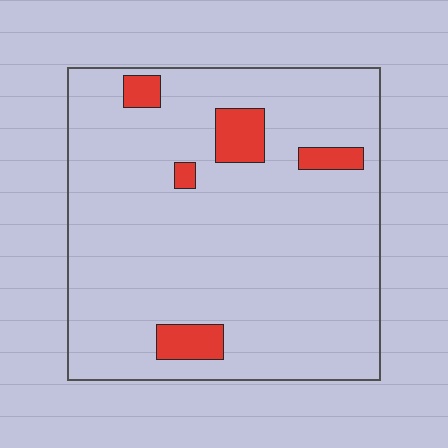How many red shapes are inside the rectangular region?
5.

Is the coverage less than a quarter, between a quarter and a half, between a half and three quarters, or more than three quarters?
Less than a quarter.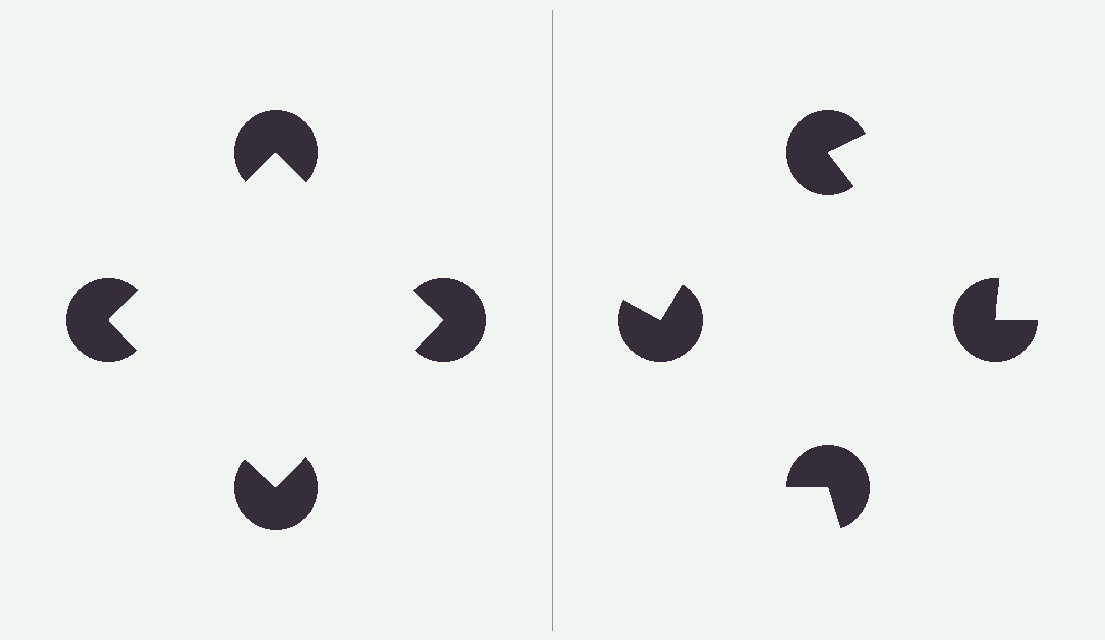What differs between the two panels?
The pac-man discs are positioned identically on both sides; only the wedge orientations differ. On the left they align to a square; on the right they are misaligned.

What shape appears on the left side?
An illusory square.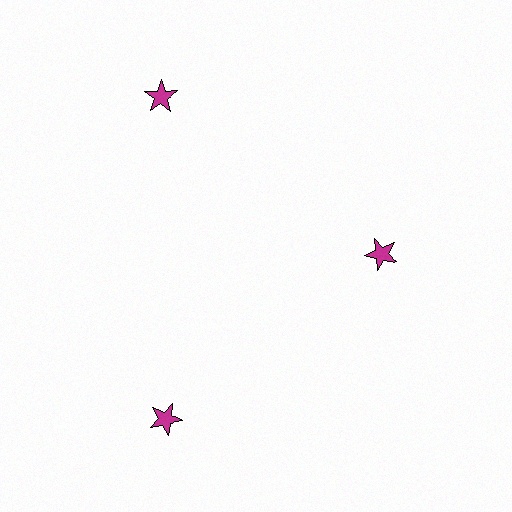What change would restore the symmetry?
The symmetry would be restored by moving it outward, back onto the ring so that all 3 stars sit at equal angles and equal distance from the center.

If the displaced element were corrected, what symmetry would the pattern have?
It would have 3-fold rotational symmetry — the pattern would map onto itself every 120 degrees.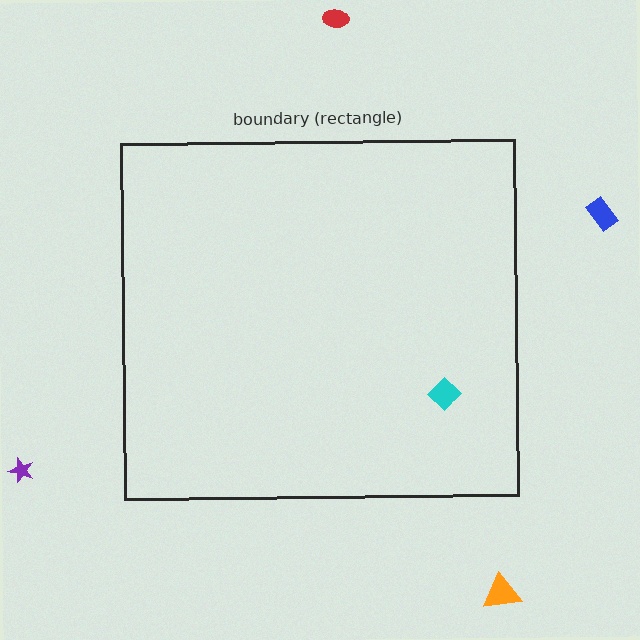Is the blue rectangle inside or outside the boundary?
Outside.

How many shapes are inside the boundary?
1 inside, 4 outside.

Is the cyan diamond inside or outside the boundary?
Inside.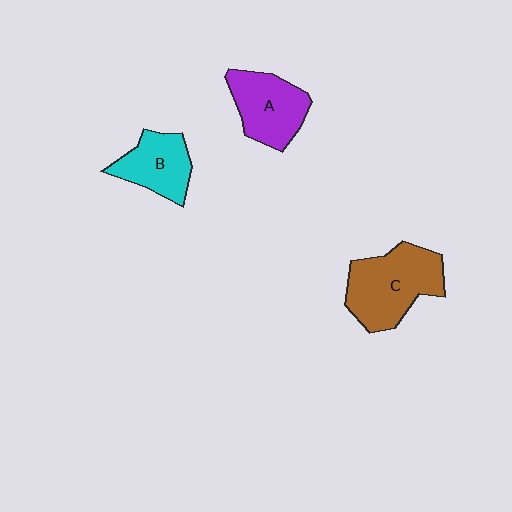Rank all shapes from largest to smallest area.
From largest to smallest: C (brown), A (purple), B (cyan).